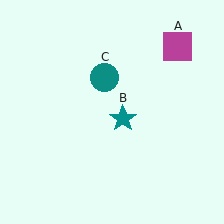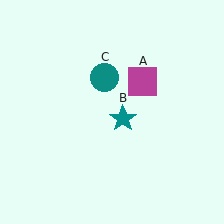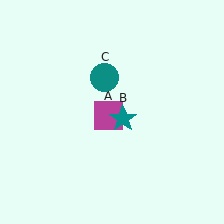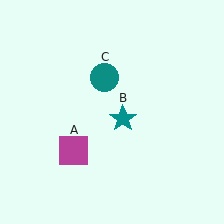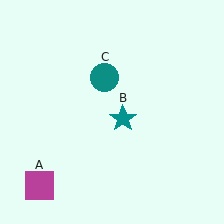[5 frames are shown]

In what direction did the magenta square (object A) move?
The magenta square (object A) moved down and to the left.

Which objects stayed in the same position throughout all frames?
Teal star (object B) and teal circle (object C) remained stationary.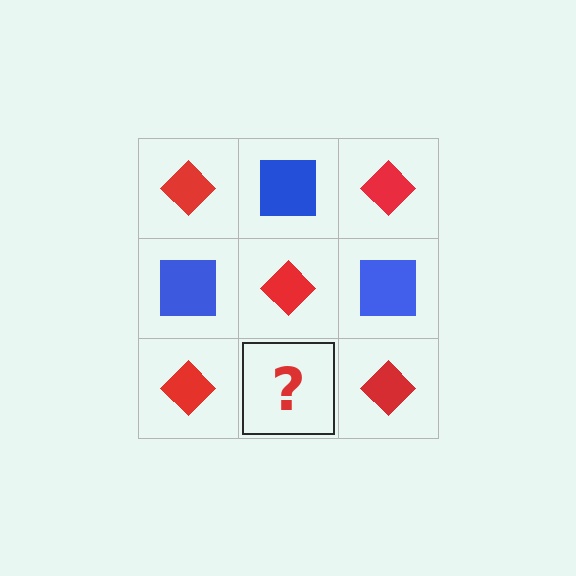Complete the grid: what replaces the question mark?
The question mark should be replaced with a blue square.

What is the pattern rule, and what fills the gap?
The rule is that it alternates red diamond and blue square in a checkerboard pattern. The gap should be filled with a blue square.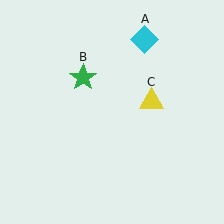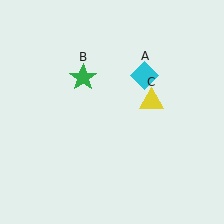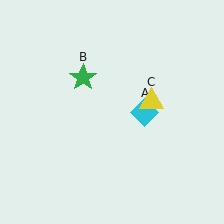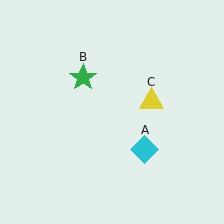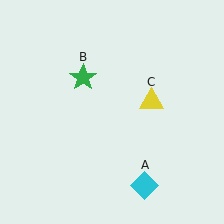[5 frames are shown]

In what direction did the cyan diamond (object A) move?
The cyan diamond (object A) moved down.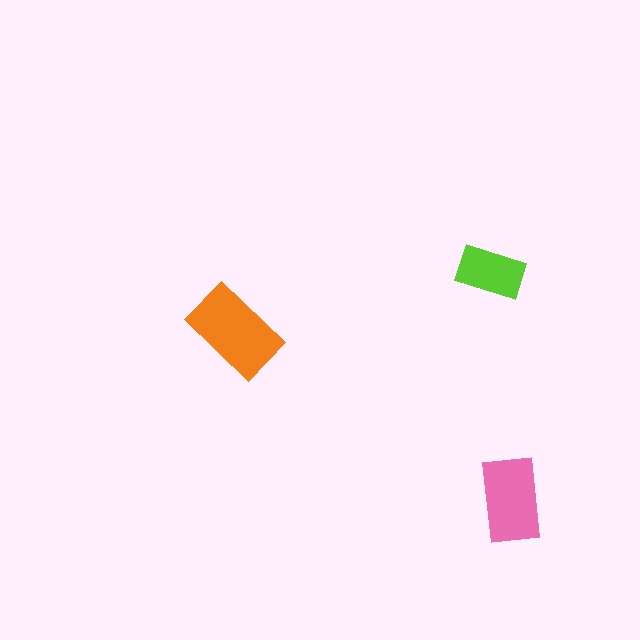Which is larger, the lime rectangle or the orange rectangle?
The orange one.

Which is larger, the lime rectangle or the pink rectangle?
The pink one.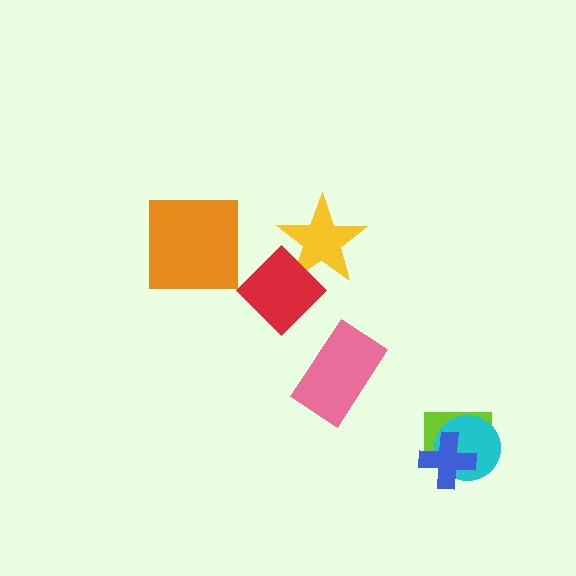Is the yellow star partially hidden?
Yes, it is partially covered by another shape.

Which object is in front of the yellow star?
The red diamond is in front of the yellow star.